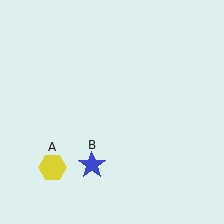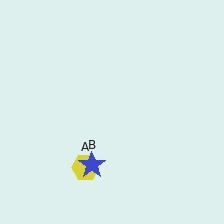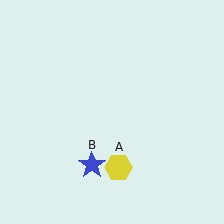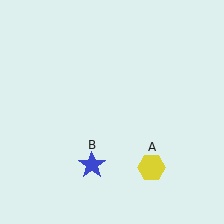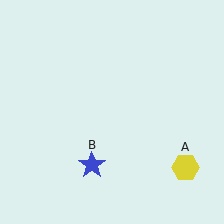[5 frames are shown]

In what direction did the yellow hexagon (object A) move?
The yellow hexagon (object A) moved right.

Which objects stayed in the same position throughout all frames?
Blue star (object B) remained stationary.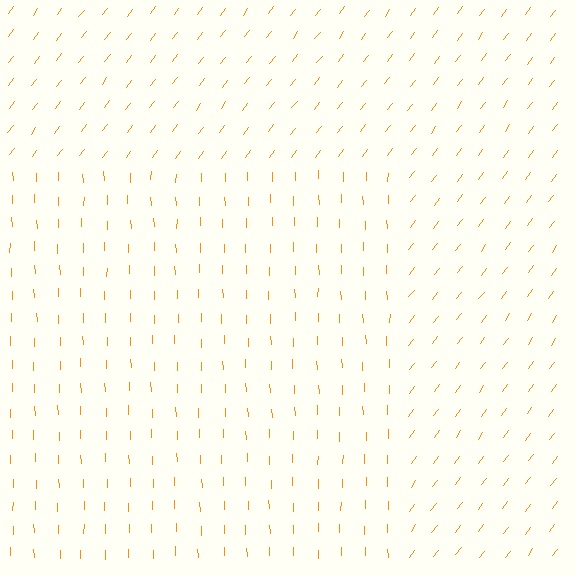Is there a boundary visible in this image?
Yes, there is a texture boundary formed by a change in line orientation.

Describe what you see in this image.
The image is filled with small orange line segments. A rectangle region in the image has lines oriented differently from the surrounding lines, creating a visible texture boundary.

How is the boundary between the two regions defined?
The boundary is defined purely by a change in line orientation (approximately 38 degrees difference). All lines are the same color and thickness.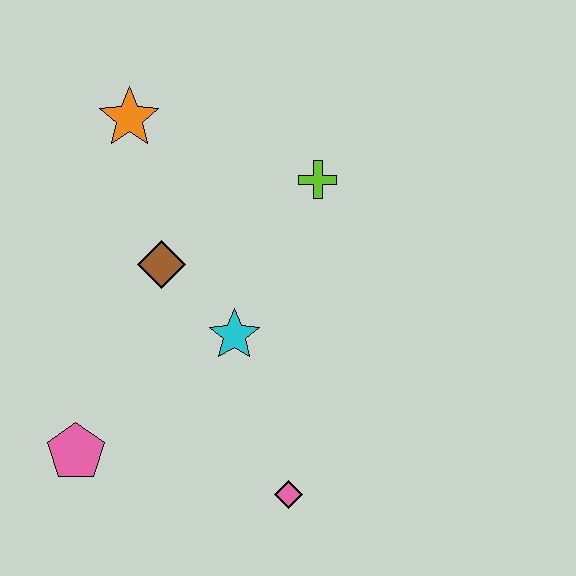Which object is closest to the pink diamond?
The cyan star is closest to the pink diamond.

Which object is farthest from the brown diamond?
The pink diamond is farthest from the brown diamond.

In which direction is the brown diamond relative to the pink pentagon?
The brown diamond is above the pink pentagon.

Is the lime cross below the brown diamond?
No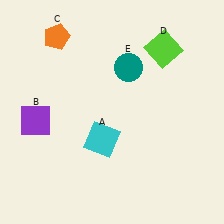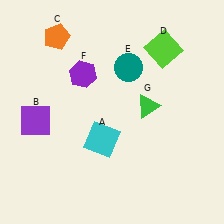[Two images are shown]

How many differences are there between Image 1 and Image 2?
There are 2 differences between the two images.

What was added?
A purple hexagon (F), a green triangle (G) were added in Image 2.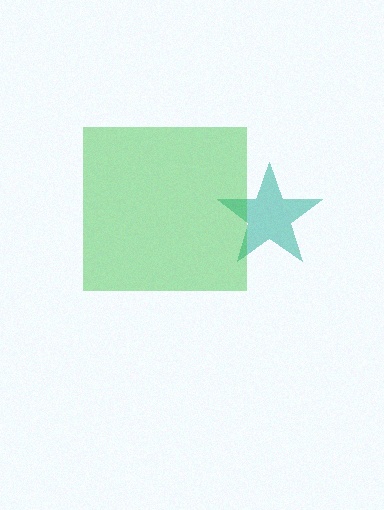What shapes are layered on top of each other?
The layered shapes are: a teal star, a green square.